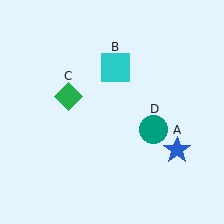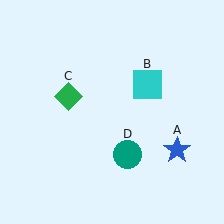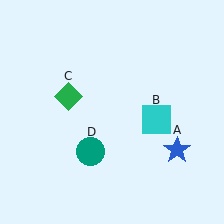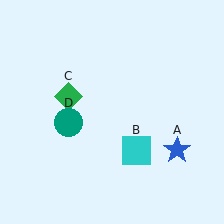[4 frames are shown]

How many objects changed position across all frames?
2 objects changed position: cyan square (object B), teal circle (object D).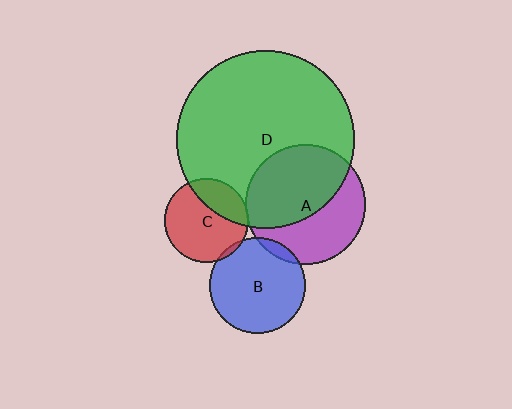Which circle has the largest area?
Circle D (green).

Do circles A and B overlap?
Yes.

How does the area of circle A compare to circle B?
Approximately 1.6 times.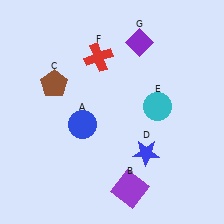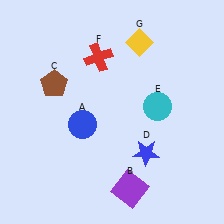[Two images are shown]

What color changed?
The diamond (G) changed from purple in Image 1 to yellow in Image 2.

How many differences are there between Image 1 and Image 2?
There is 1 difference between the two images.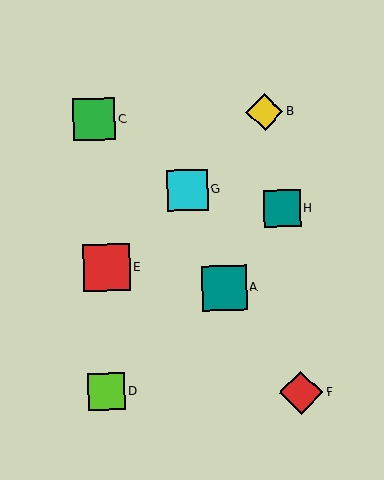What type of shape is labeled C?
Shape C is a green square.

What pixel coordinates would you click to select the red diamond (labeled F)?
Click at (301, 393) to select the red diamond F.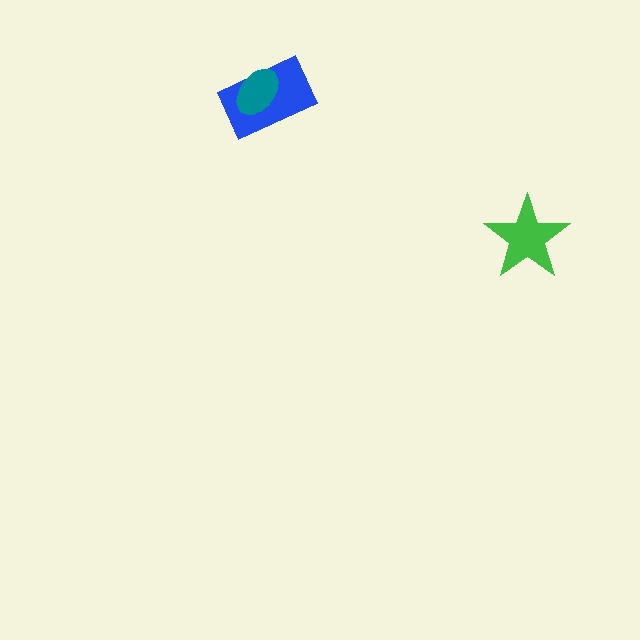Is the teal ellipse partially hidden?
No, no other shape covers it.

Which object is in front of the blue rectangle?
The teal ellipse is in front of the blue rectangle.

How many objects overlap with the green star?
0 objects overlap with the green star.